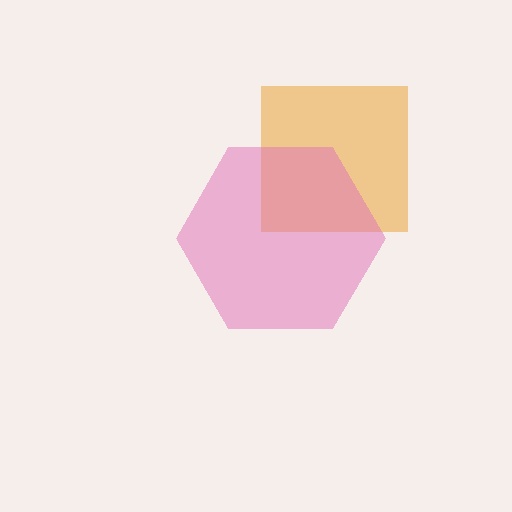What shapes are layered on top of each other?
The layered shapes are: an orange square, a pink hexagon.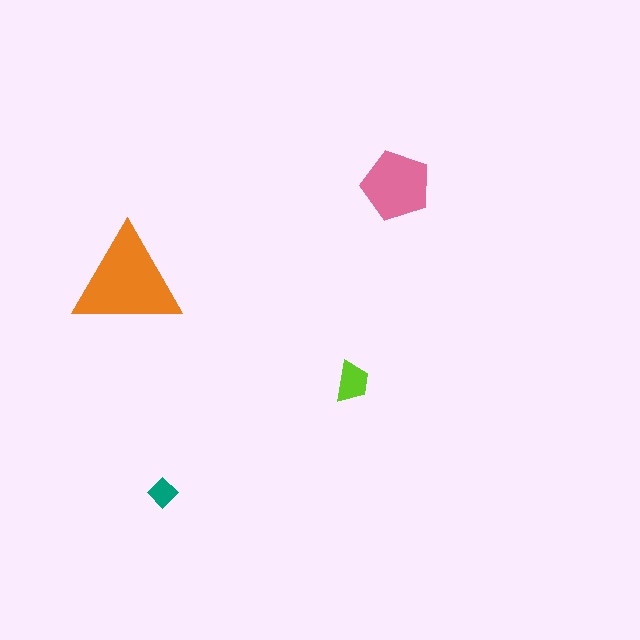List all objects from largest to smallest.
The orange triangle, the pink pentagon, the lime trapezoid, the teal diamond.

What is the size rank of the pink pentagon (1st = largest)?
2nd.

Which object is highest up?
The pink pentagon is topmost.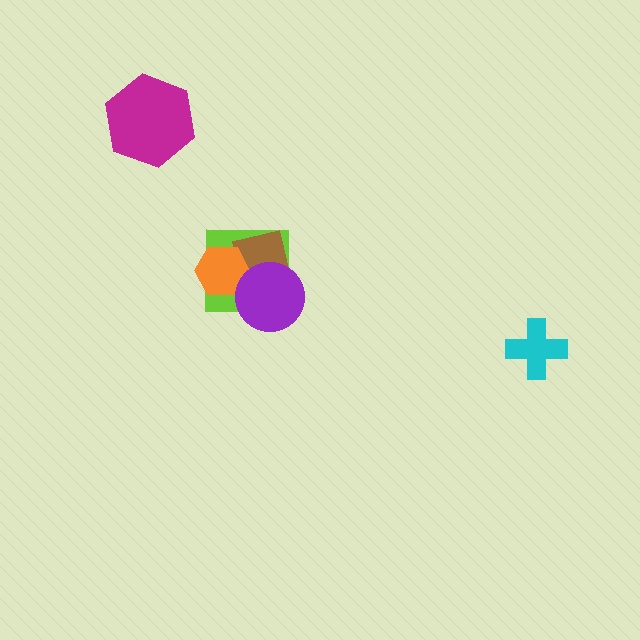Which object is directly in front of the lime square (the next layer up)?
The brown square is directly in front of the lime square.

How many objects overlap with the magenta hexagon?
0 objects overlap with the magenta hexagon.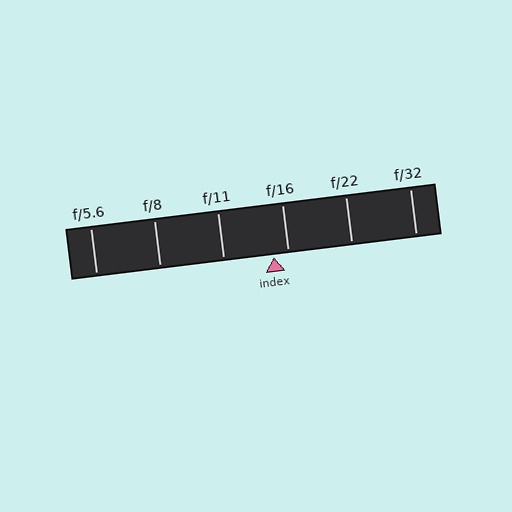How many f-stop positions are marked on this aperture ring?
There are 6 f-stop positions marked.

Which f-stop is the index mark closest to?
The index mark is closest to f/16.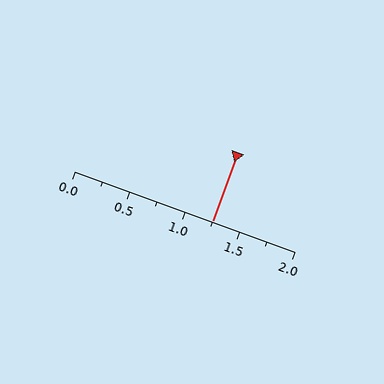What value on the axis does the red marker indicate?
The marker indicates approximately 1.25.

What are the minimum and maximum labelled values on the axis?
The axis runs from 0.0 to 2.0.